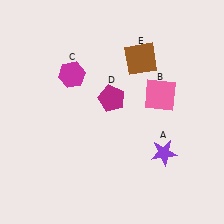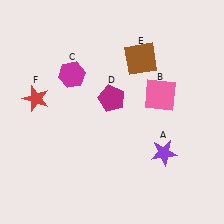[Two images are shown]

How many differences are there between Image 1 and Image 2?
There is 1 difference between the two images.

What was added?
A red star (F) was added in Image 2.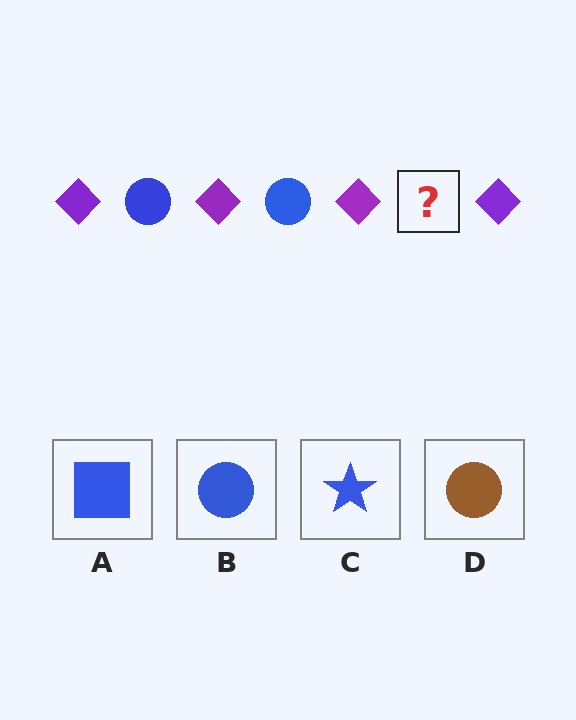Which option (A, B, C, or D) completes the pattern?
B.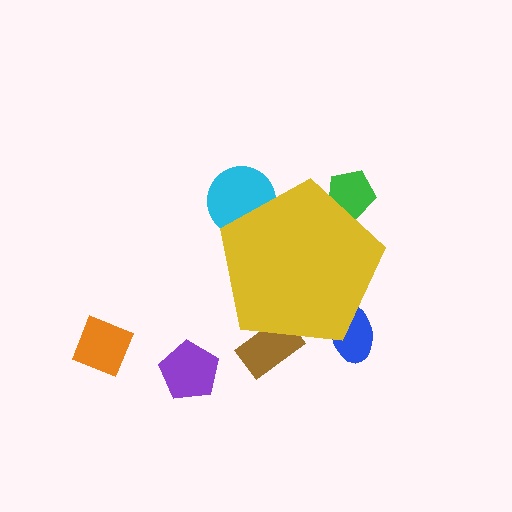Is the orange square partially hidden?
No, the orange square is fully visible.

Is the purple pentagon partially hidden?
No, the purple pentagon is fully visible.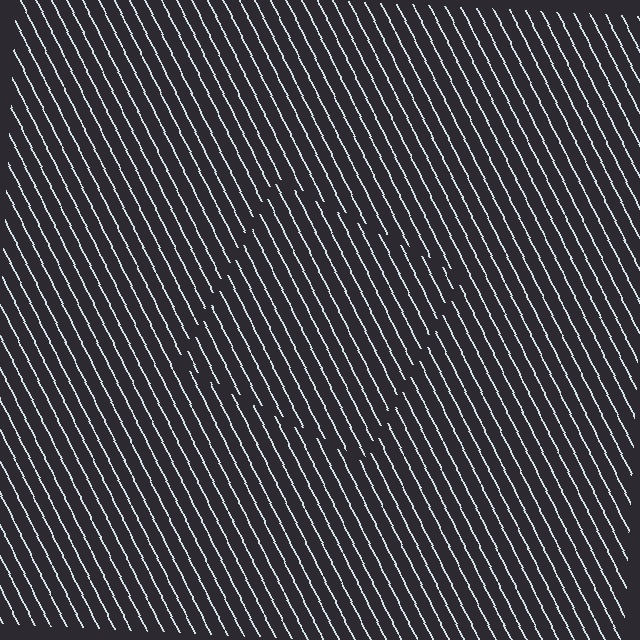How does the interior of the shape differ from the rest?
The interior of the shape contains the same grating, shifted by half a period — the contour is defined by the phase discontinuity where line-ends from the inner and outer gratings abut.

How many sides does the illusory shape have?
4 sides — the line-ends trace a square.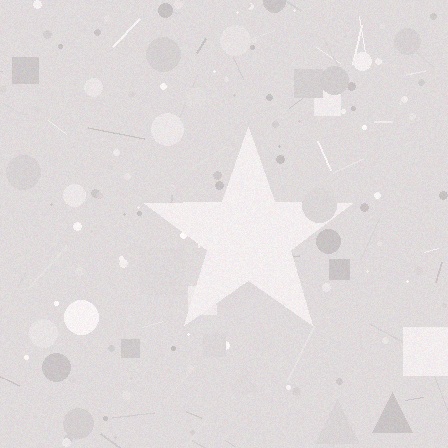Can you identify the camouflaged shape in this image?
The camouflaged shape is a star.